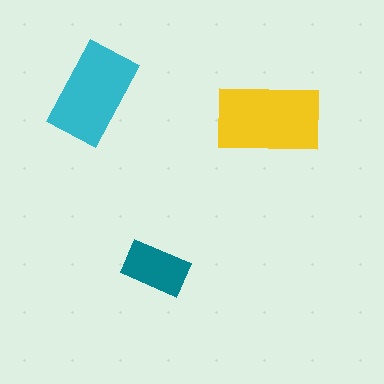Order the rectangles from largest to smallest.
the yellow one, the cyan one, the teal one.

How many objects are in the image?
There are 3 objects in the image.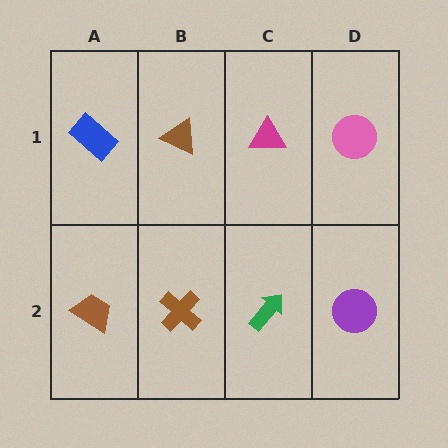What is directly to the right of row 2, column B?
A green arrow.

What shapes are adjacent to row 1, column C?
A green arrow (row 2, column C), a brown triangle (row 1, column B), a pink circle (row 1, column D).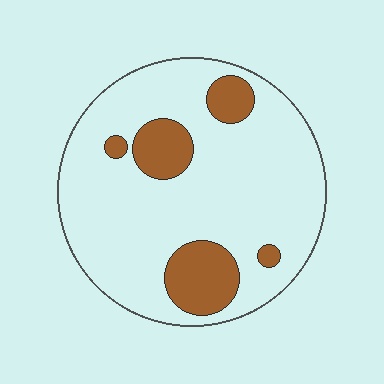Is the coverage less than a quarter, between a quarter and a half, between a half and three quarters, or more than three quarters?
Less than a quarter.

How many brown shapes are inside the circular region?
5.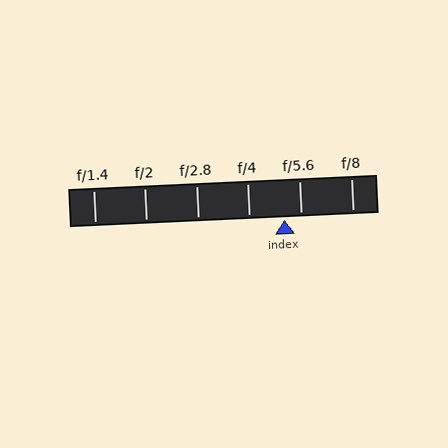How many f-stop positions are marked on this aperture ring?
There are 6 f-stop positions marked.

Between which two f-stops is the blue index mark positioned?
The index mark is between f/4 and f/5.6.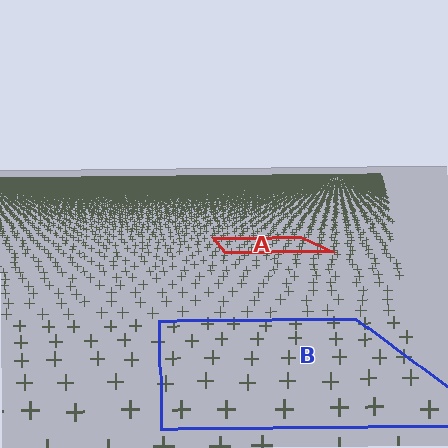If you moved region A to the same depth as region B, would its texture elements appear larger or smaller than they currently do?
They would appear larger. At a closer depth, the same texture elements are projected at a bigger on-screen size.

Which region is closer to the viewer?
Region B is closer. The texture elements there are larger and more spread out.